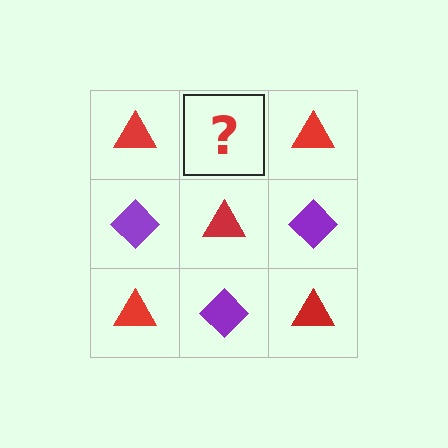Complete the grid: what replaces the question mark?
The question mark should be replaced with a purple diamond.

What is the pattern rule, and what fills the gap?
The rule is that it alternates red triangle and purple diamond in a checkerboard pattern. The gap should be filled with a purple diamond.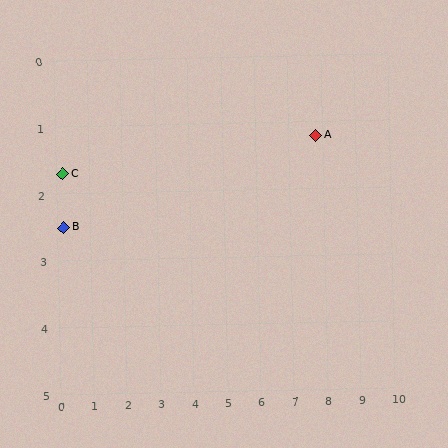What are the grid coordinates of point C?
Point C is at approximately (0.2, 1.7).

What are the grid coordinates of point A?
Point A is at approximately (7.8, 1.2).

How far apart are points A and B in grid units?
Points A and B are about 7.7 grid units apart.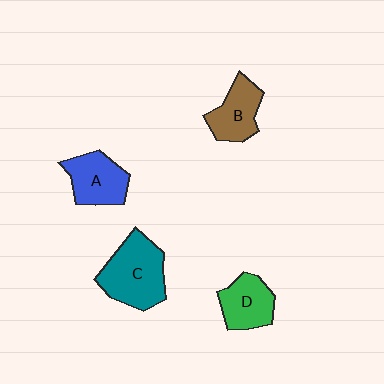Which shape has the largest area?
Shape C (teal).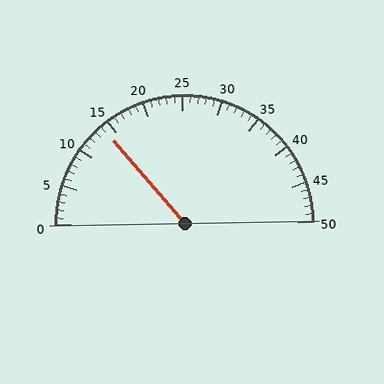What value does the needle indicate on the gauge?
The needle indicates approximately 14.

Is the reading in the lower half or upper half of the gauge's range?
The reading is in the lower half of the range (0 to 50).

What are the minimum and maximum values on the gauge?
The gauge ranges from 0 to 50.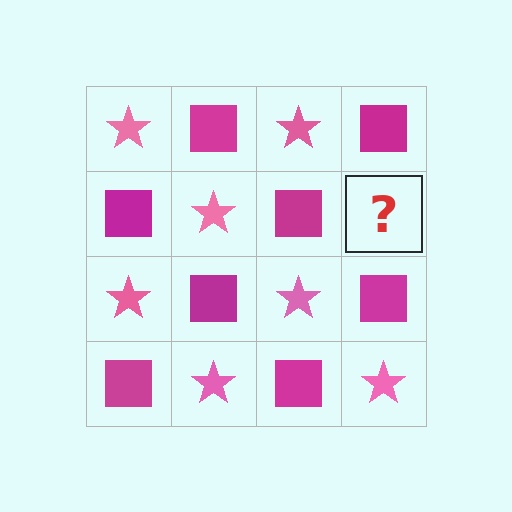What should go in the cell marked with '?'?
The missing cell should contain a pink star.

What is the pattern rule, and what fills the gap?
The rule is that it alternates pink star and magenta square in a checkerboard pattern. The gap should be filled with a pink star.